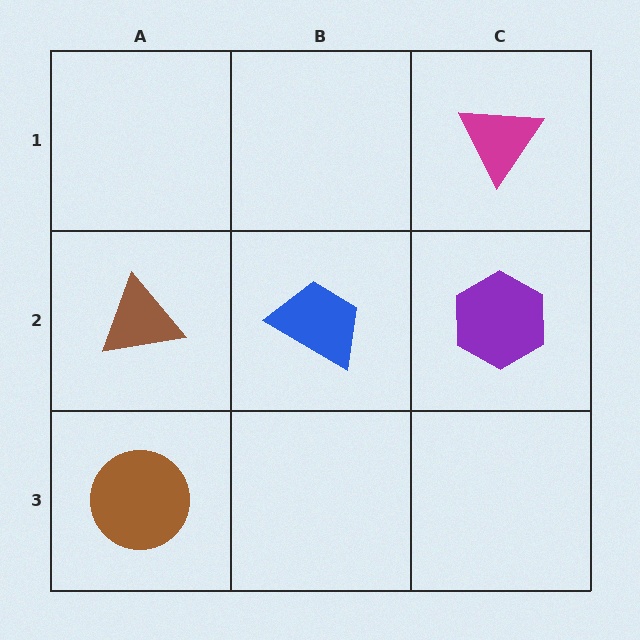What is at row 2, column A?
A brown triangle.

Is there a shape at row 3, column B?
No, that cell is empty.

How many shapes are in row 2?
3 shapes.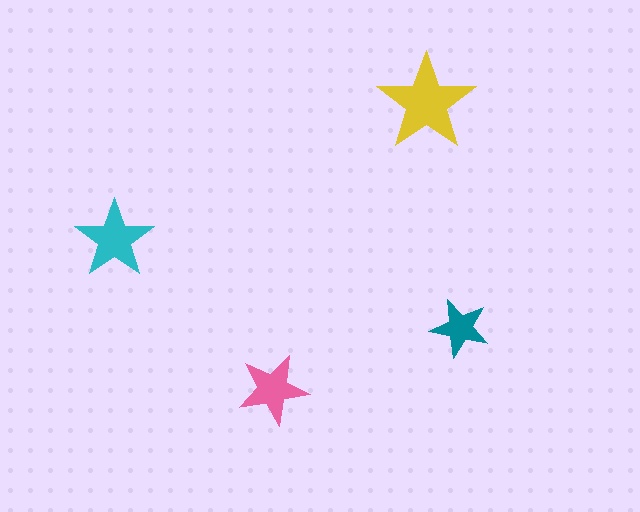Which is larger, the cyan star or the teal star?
The cyan one.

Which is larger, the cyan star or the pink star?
The cyan one.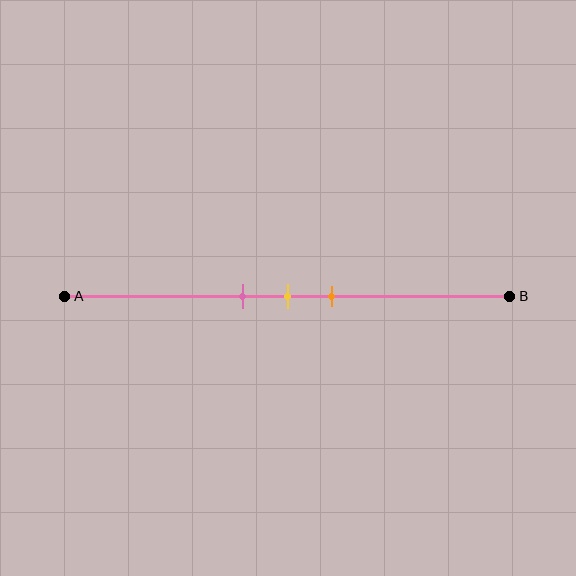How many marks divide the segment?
There are 3 marks dividing the segment.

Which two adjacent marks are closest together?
The pink and yellow marks are the closest adjacent pair.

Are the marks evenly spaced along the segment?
Yes, the marks are approximately evenly spaced.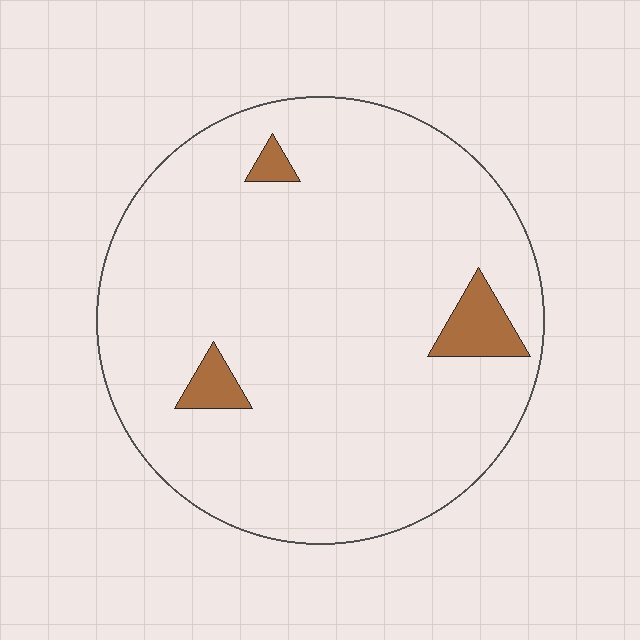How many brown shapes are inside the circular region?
3.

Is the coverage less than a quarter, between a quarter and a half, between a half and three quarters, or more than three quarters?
Less than a quarter.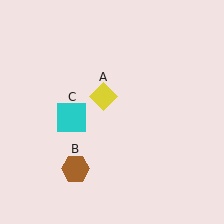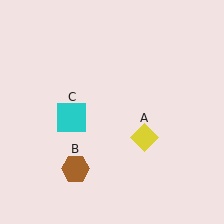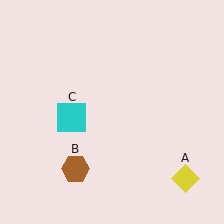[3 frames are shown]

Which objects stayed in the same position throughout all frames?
Brown hexagon (object B) and cyan square (object C) remained stationary.